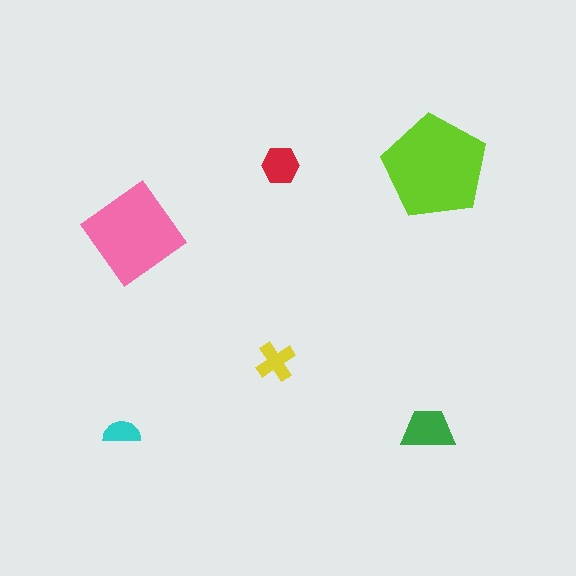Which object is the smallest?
The cyan semicircle.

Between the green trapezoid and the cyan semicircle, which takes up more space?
The green trapezoid.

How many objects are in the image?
There are 6 objects in the image.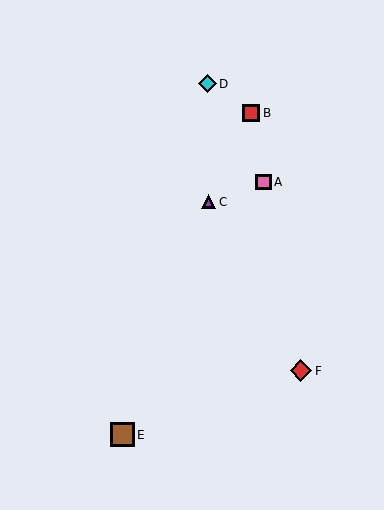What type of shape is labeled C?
Shape C is a purple triangle.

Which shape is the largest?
The brown square (labeled E) is the largest.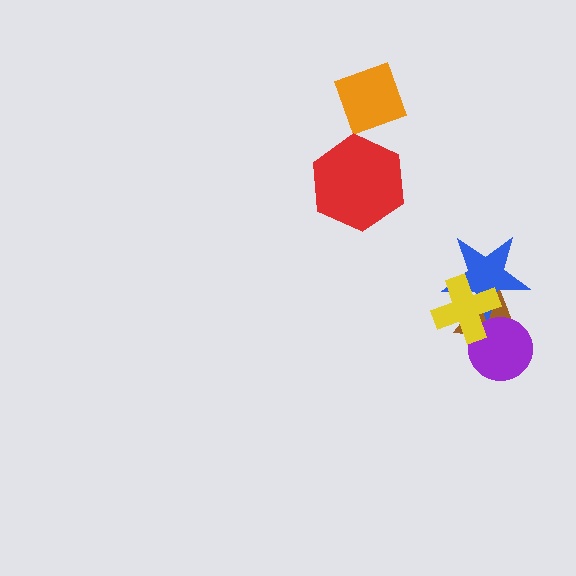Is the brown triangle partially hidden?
Yes, it is partially covered by another shape.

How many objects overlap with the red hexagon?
0 objects overlap with the red hexagon.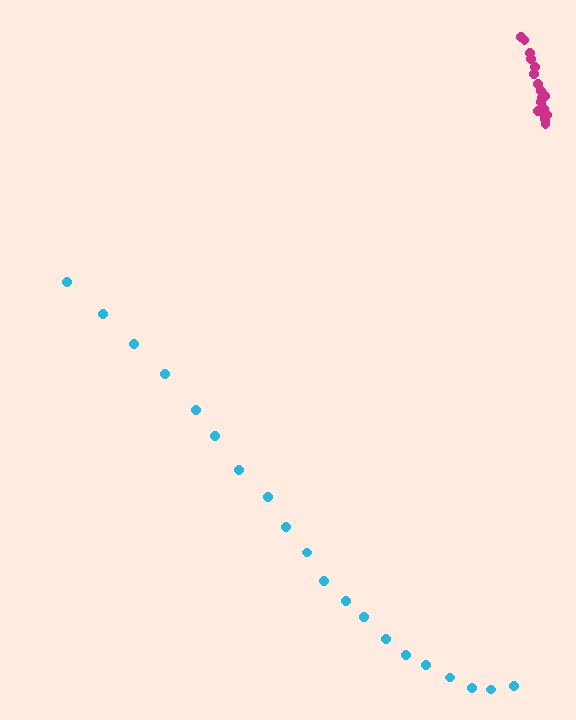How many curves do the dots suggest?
There are 2 distinct paths.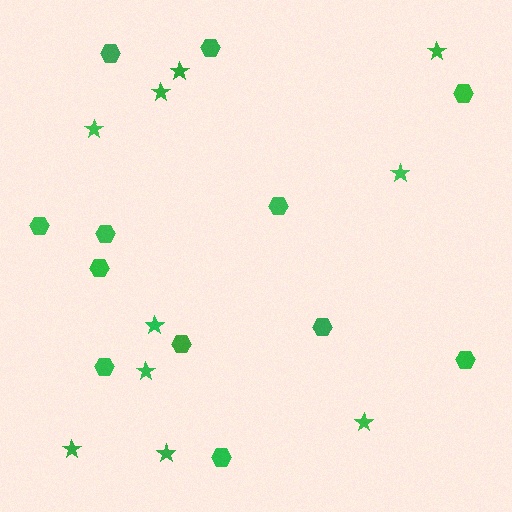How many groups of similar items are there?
There are 2 groups: one group of stars (10) and one group of hexagons (12).